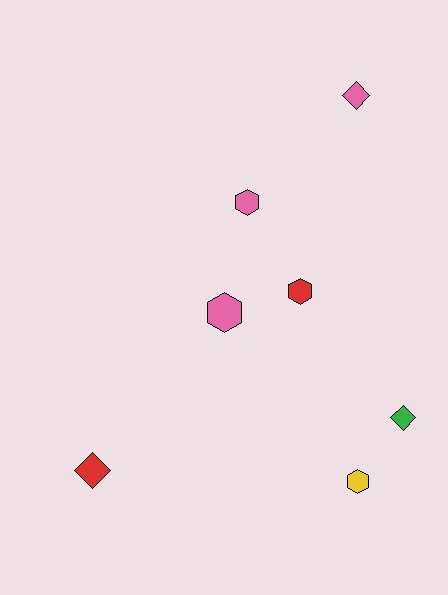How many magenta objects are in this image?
There are no magenta objects.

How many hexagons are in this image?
There are 4 hexagons.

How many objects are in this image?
There are 7 objects.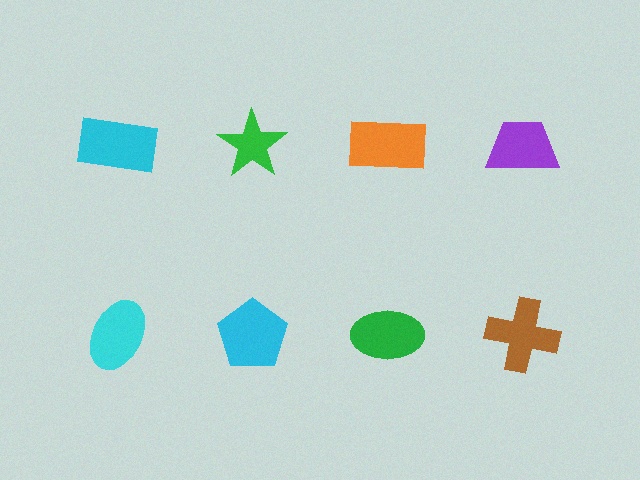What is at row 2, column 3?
A green ellipse.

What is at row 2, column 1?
A cyan ellipse.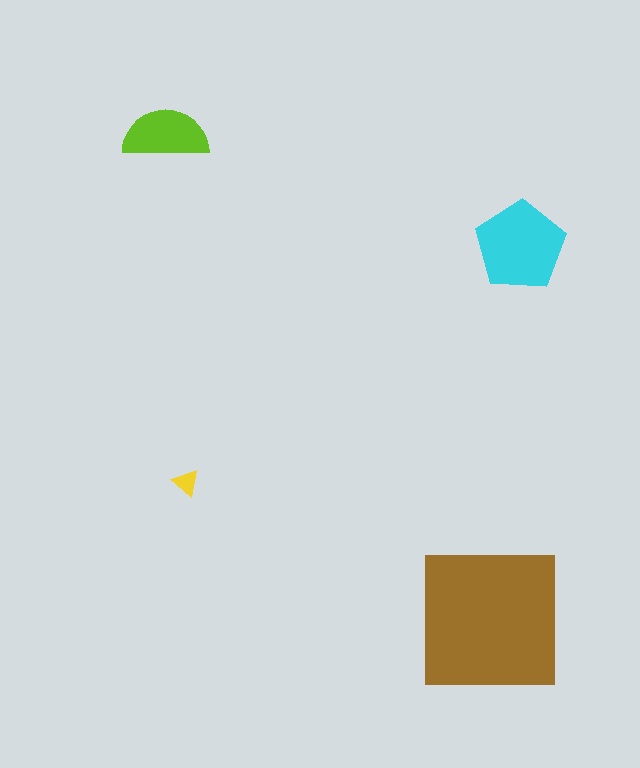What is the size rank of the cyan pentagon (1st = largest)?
2nd.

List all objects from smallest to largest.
The yellow triangle, the lime semicircle, the cyan pentagon, the brown square.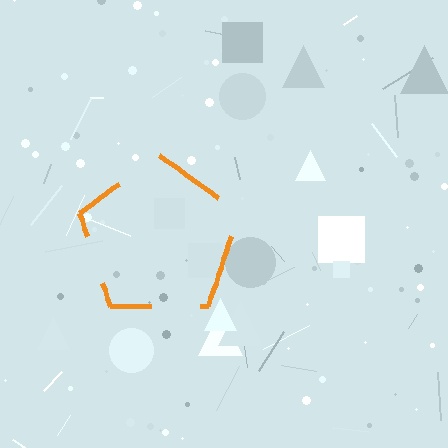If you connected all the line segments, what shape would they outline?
They would outline a pentagon.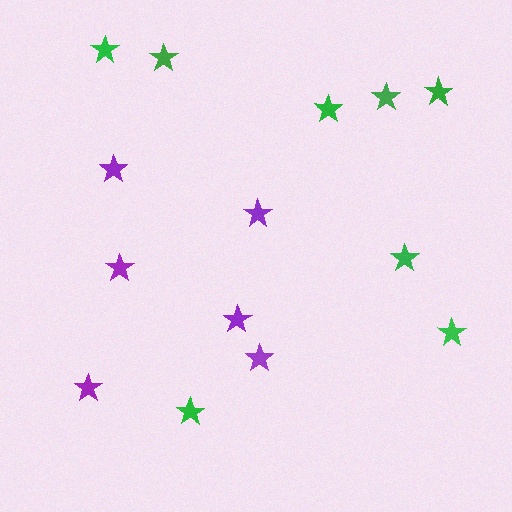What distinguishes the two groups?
There are 2 groups: one group of purple stars (6) and one group of green stars (8).